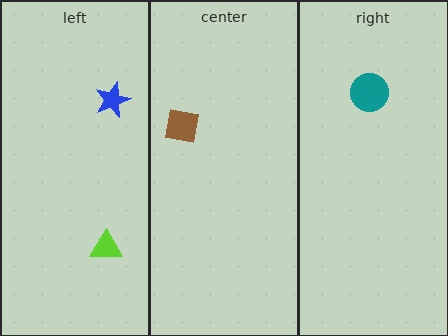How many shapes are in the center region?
1.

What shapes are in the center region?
The brown square.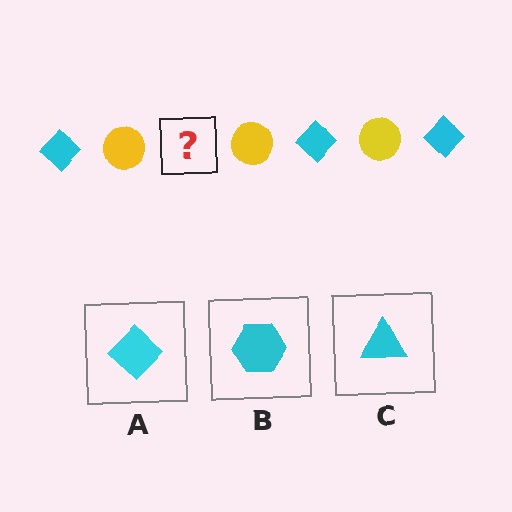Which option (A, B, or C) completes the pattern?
A.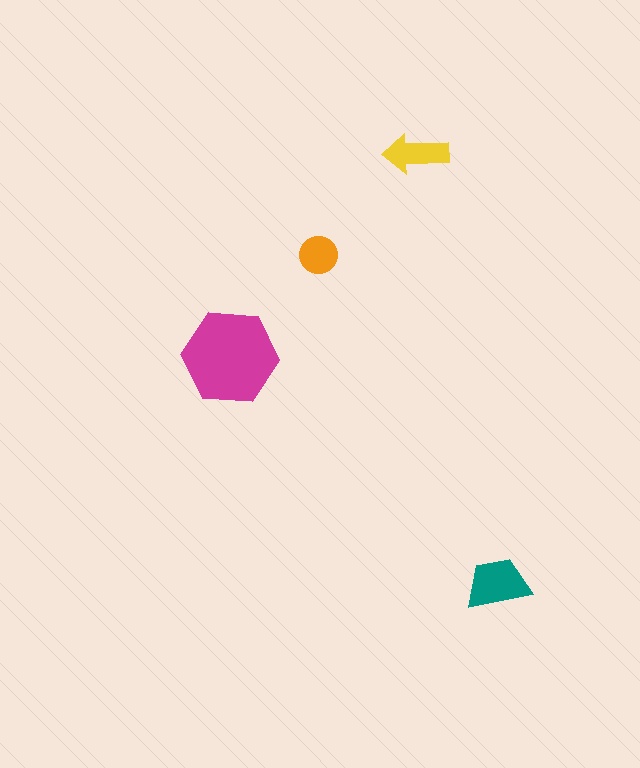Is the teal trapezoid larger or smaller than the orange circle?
Larger.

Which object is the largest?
The magenta hexagon.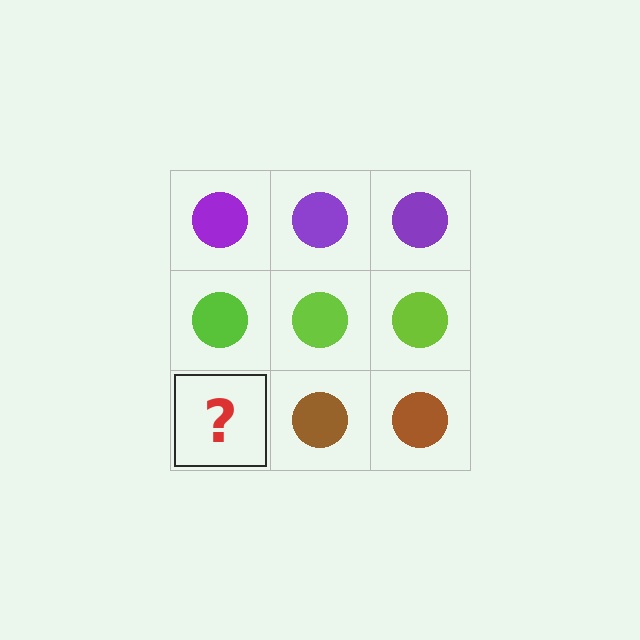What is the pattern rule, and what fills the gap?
The rule is that each row has a consistent color. The gap should be filled with a brown circle.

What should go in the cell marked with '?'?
The missing cell should contain a brown circle.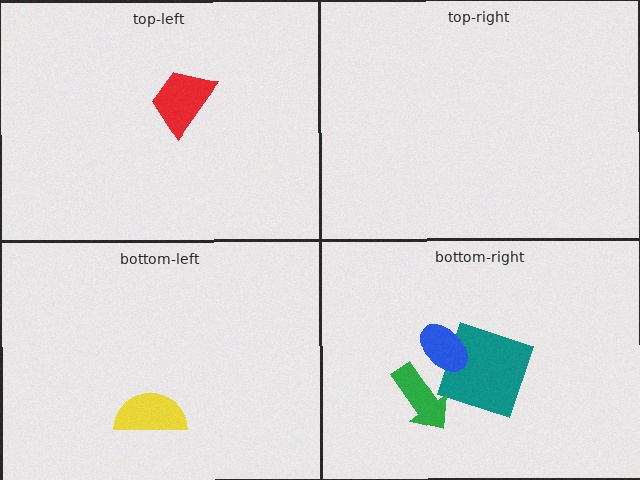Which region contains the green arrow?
The bottom-right region.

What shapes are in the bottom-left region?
The yellow semicircle.